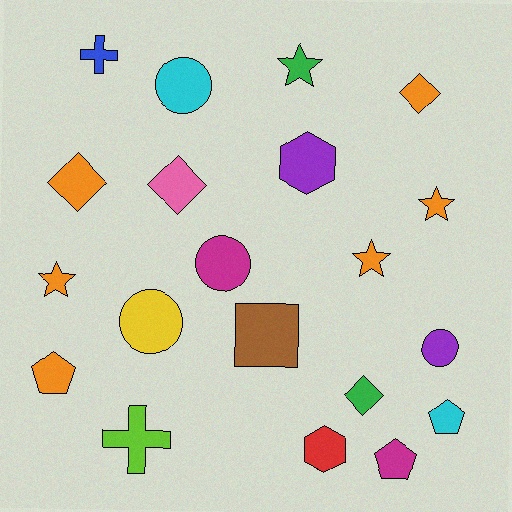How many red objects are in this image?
There is 1 red object.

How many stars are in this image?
There are 4 stars.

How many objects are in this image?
There are 20 objects.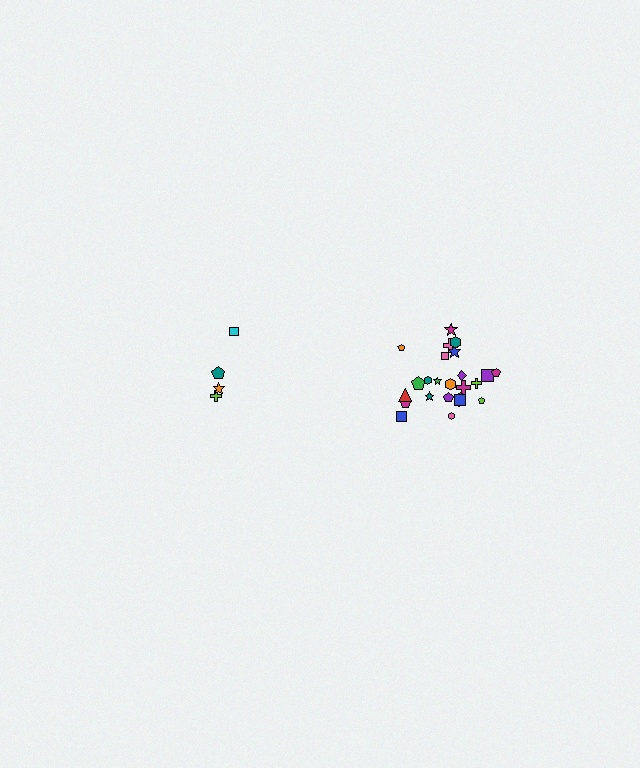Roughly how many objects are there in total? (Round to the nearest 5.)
Roughly 30 objects in total.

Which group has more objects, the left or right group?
The right group.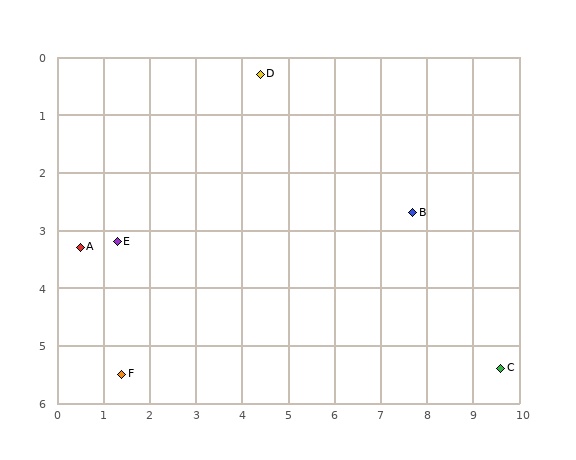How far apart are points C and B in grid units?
Points C and B are about 3.3 grid units apart.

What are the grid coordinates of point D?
Point D is at approximately (4.4, 0.3).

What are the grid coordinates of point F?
Point F is at approximately (1.4, 5.5).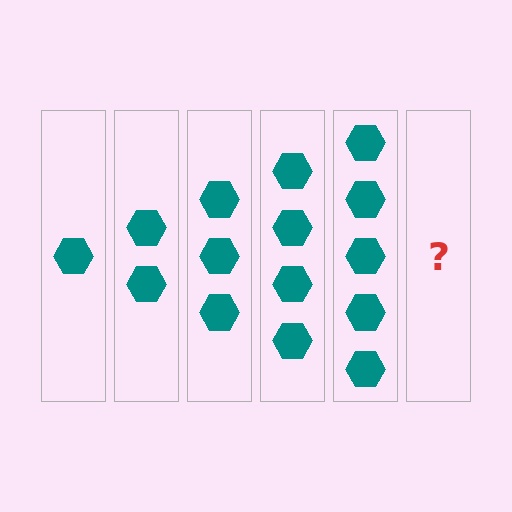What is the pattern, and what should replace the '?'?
The pattern is that each step adds one more hexagon. The '?' should be 6 hexagons.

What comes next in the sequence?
The next element should be 6 hexagons.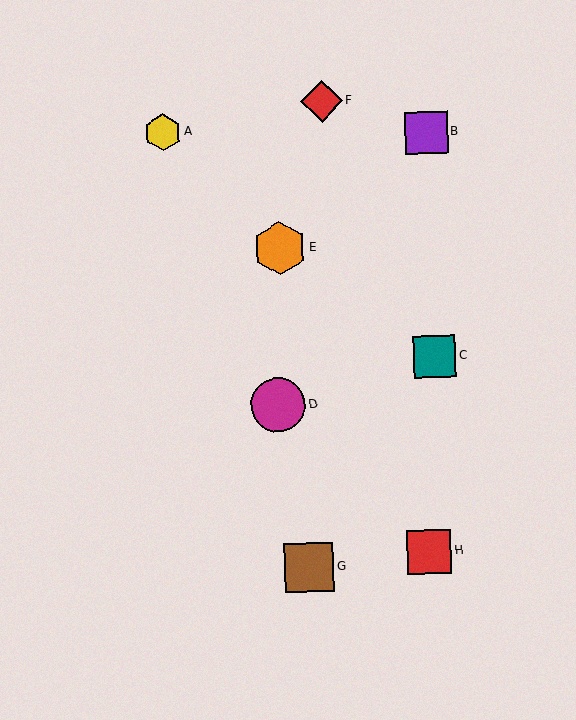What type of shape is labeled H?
Shape H is a red square.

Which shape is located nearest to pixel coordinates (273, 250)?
The orange hexagon (labeled E) at (280, 248) is nearest to that location.